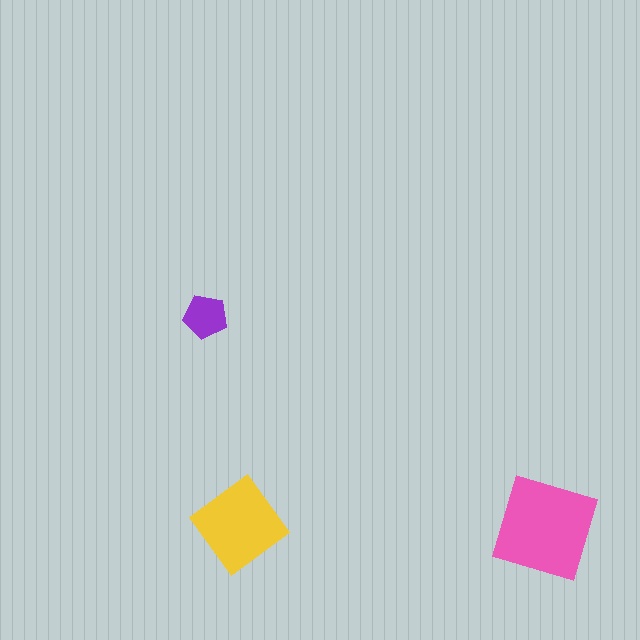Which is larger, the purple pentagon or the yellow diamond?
The yellow diamond.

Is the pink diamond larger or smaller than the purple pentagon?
Larger.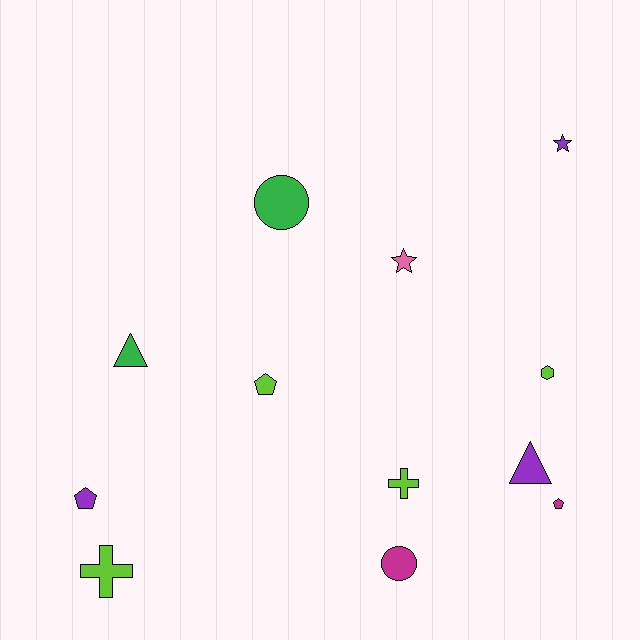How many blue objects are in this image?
There are no blue objects.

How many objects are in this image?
There are 12 objects.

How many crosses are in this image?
There are 2 crosses.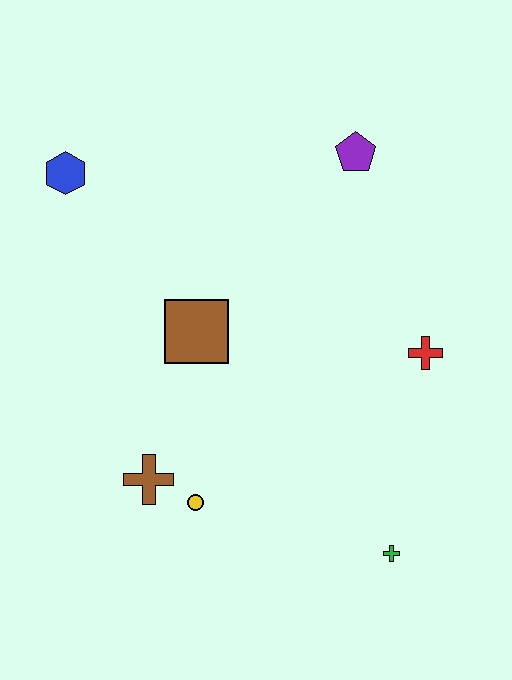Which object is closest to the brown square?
The brown cross is closest to the brown square.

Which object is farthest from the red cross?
The blue hexagon is farthest from the red cross.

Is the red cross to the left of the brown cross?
No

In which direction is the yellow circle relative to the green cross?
The yellow circle is to the left of the green cross.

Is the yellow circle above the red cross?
No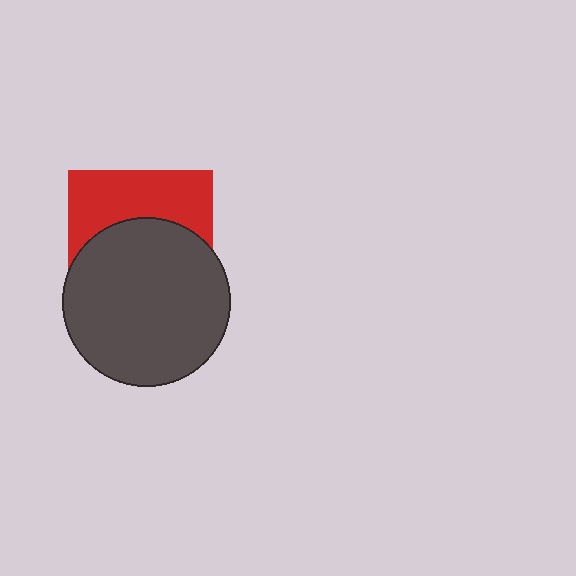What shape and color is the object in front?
The object in front is a dark gray circle.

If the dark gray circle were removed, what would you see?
You would see the complete red square.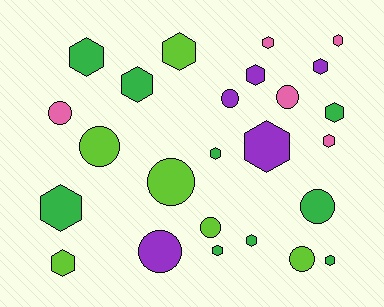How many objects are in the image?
There are 25 objects.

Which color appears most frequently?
Green, with 9 objects.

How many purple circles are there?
There are 2 purple circles.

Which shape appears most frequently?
Hexagon, with 16 objects.